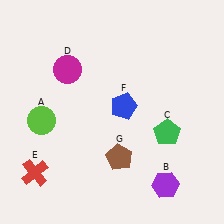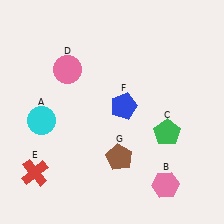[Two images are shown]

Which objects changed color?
A changed from lime to cyan. B changed from purple to pink. D changed from magenta to pink.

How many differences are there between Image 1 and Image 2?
There are 3 differences between the two images.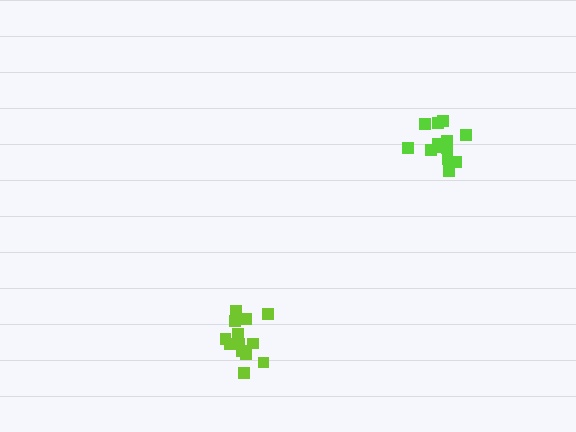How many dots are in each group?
Group 1: 13 dots, Group 2: 13 dots (26 total).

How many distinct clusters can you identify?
There are 2 distinct clusters.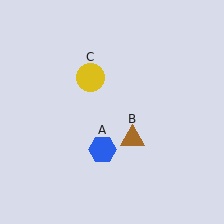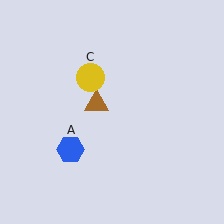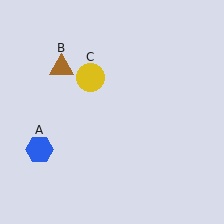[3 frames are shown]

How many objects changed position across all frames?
2 objects changed position: blue hexagon (object A), brown triangle (object B).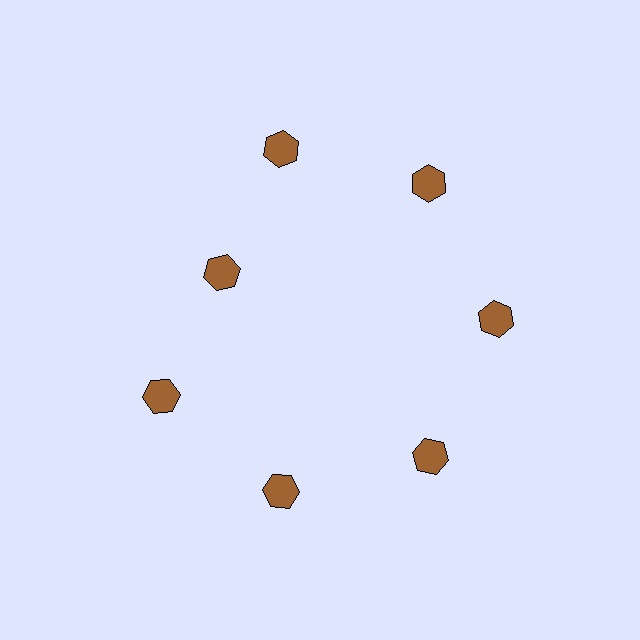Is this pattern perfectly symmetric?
No. The 7 brown hexagons are arranged in a ring, but one element near the 10 o'clock position is pulled inward toward the center, breaking the 7-fold rotational symmetry.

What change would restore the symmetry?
The symmetry would be restored by moving it outward, back onto the ring so that all 7 hexagons sit at equal angles and equal distance from the center.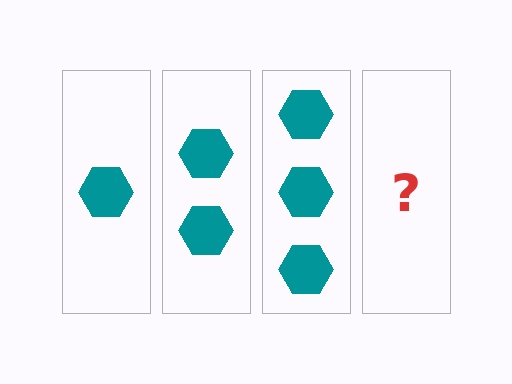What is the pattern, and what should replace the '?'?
The pattern is that each step adds one more hexagon. The '?' should be 4 hexagons.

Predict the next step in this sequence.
The next step is 4 hexagons.